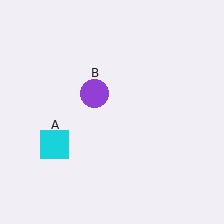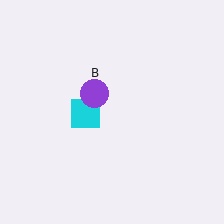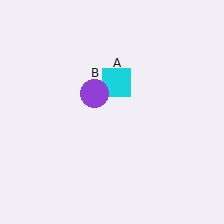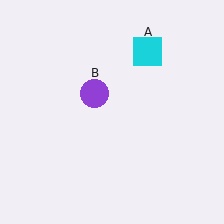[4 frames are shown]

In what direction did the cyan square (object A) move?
The cyan square (object A) moved up and to the right.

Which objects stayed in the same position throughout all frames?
Purple circle (object B) remained stationary.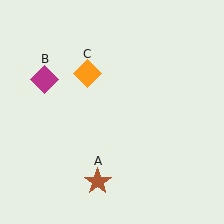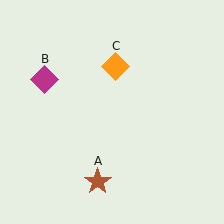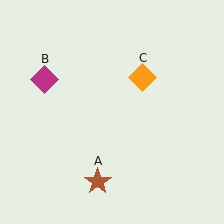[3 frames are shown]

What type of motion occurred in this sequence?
The orange diamond (object C) rotated clockwise around the center of the scene.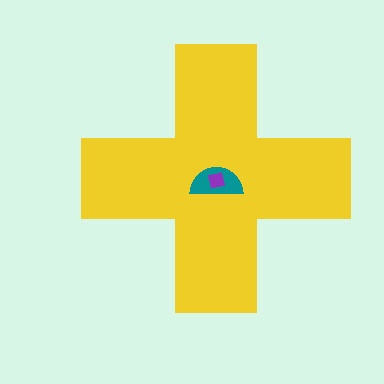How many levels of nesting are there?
3.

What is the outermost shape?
The yellow cross.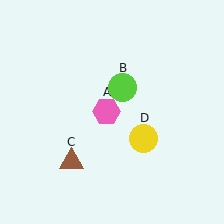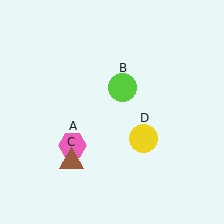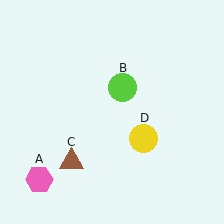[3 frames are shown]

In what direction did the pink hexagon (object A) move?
The pink hexagon (object A) moved down and to the left.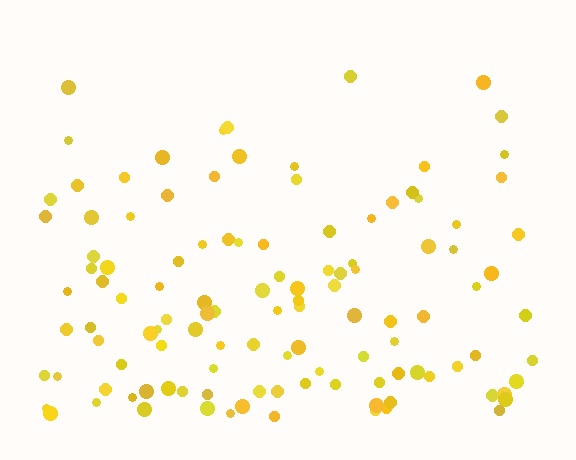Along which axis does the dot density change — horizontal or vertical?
Vertical.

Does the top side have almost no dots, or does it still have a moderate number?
Still a moderate number, just noticeably fewer than the bottom.